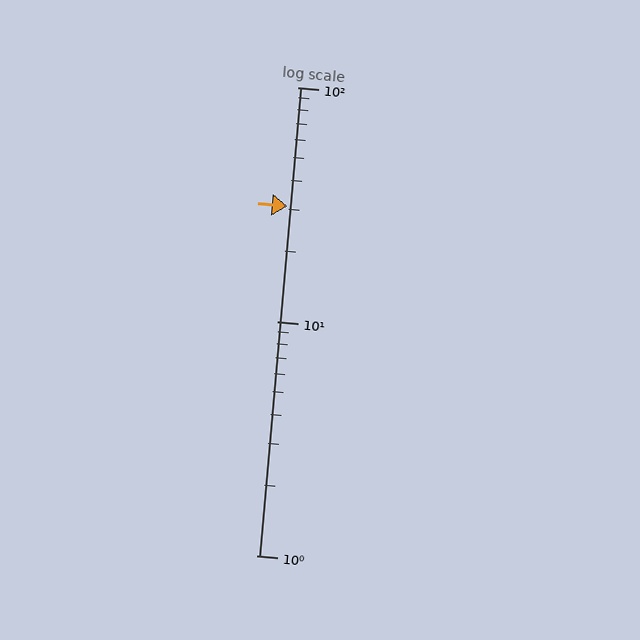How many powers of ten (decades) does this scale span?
The scale spans 2 decades, from 1 to 100.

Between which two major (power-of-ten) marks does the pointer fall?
The pointer is between 10 and 100.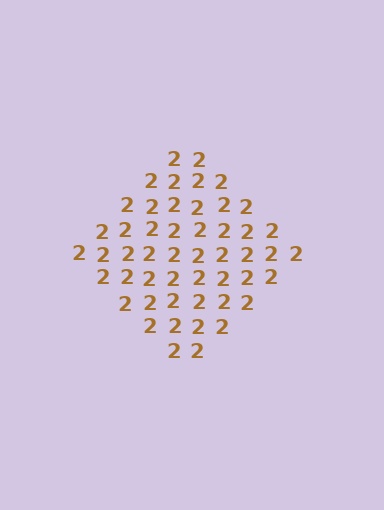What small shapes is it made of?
It is made of small digit 2's.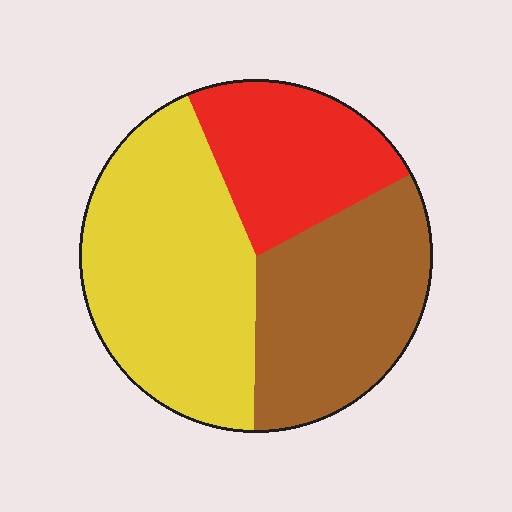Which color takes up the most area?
Yellow, at roughly 45%.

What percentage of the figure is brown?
Brown takes up between a sixth and a third of the figure.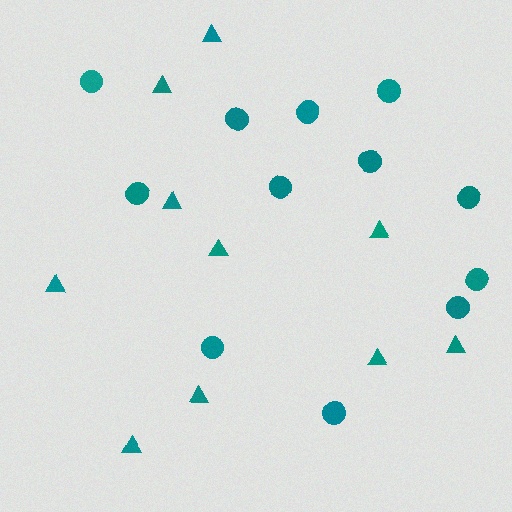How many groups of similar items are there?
There are 2 groups: one group of triangles (10) and one group of circles (12).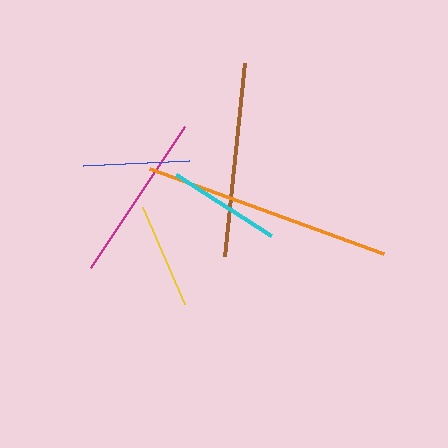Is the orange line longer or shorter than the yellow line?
The orange line is longer than the yellow line.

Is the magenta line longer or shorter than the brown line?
The brown line is longer than the magenta line.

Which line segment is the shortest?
The yellow line is the shortest at approximately 106 pixels.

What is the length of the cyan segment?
The cyan segment is approximately 113 pixels long.